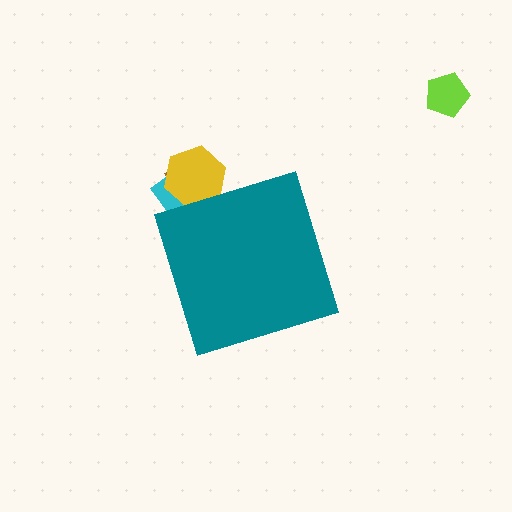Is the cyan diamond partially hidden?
Yes, the cyan diamond is partially hidden behind the teal diamond.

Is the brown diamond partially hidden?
Yes, the brown diamond is partially hidden behind the teal diamond.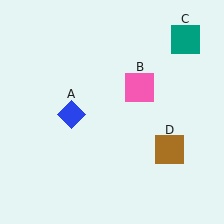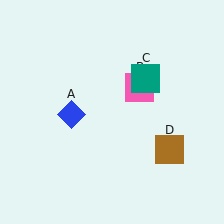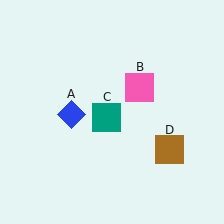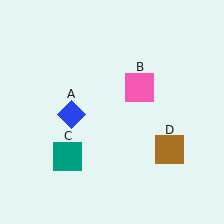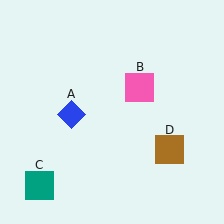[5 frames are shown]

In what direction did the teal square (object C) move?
The teal square (object C) moved down and to the left.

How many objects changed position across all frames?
1 object changed position: teal square (object C).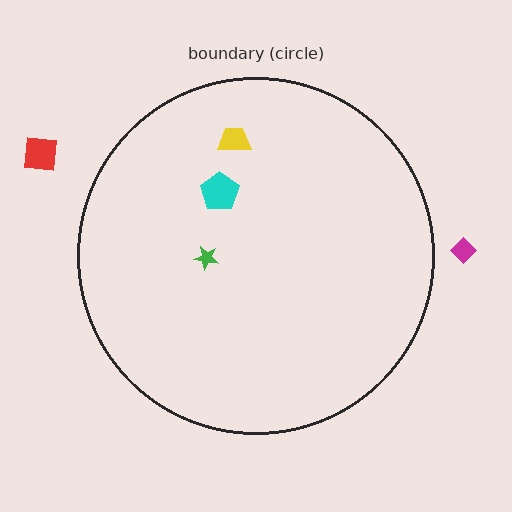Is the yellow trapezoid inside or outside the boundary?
Inside.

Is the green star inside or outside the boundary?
Inside.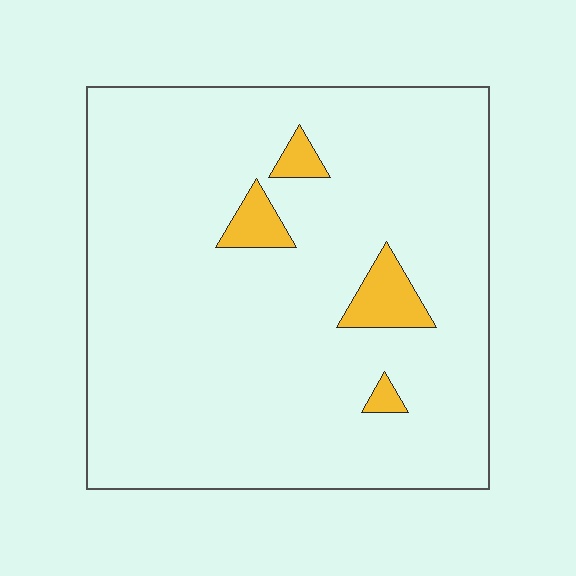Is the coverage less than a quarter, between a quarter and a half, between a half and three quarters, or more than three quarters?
Less than a quarter.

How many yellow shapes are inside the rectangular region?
4.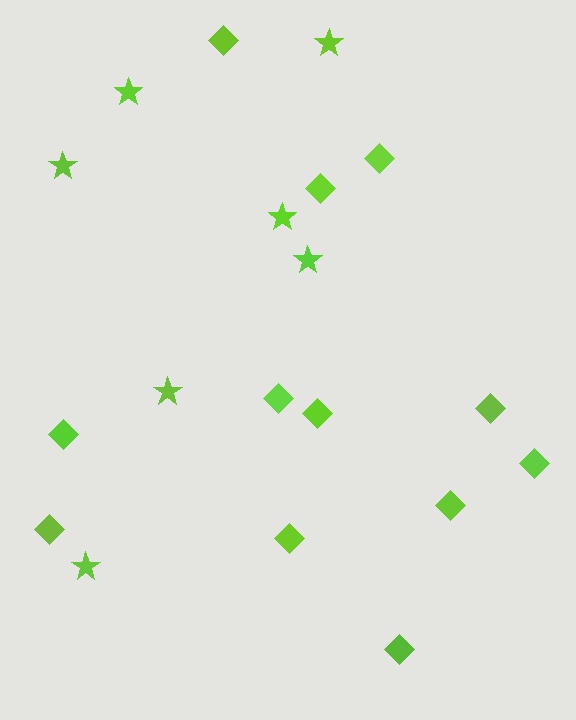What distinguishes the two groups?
There are 2 groups: one group of stars (7) and one group of diamonds (12).